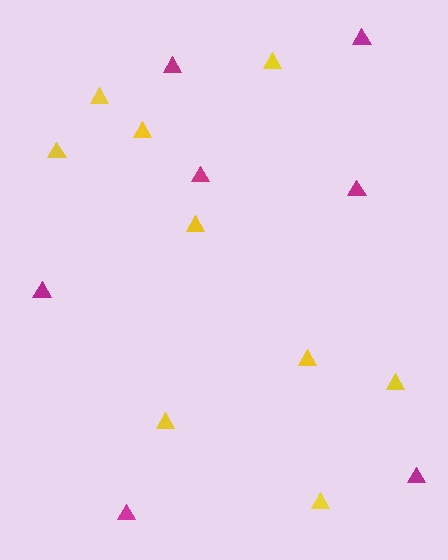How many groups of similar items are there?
There are 2 groups: one group of magenta triangles (7) and one group of yellow triangles (9).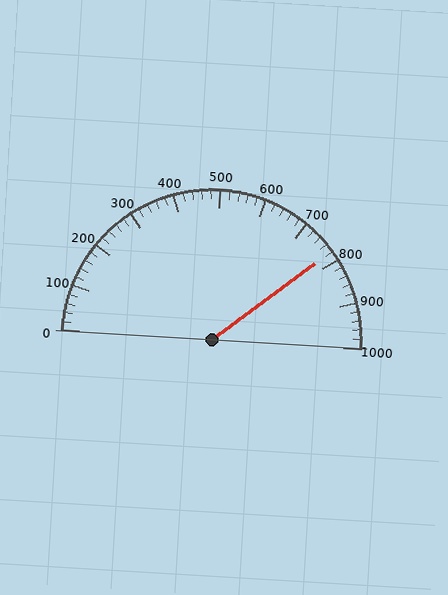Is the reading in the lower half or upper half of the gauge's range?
The reading is in the upper half of the range (0 to 1000).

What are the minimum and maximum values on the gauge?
The gauge ranges from 0 to 1000.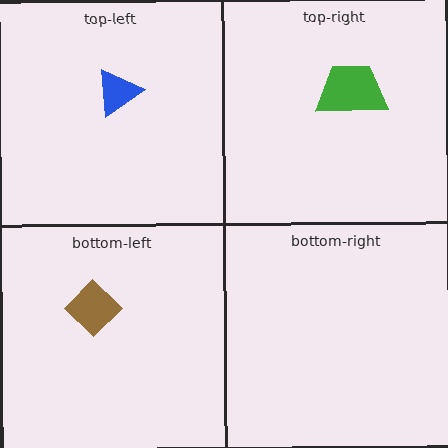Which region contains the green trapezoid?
The top-right region.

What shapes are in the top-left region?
The blue triangle.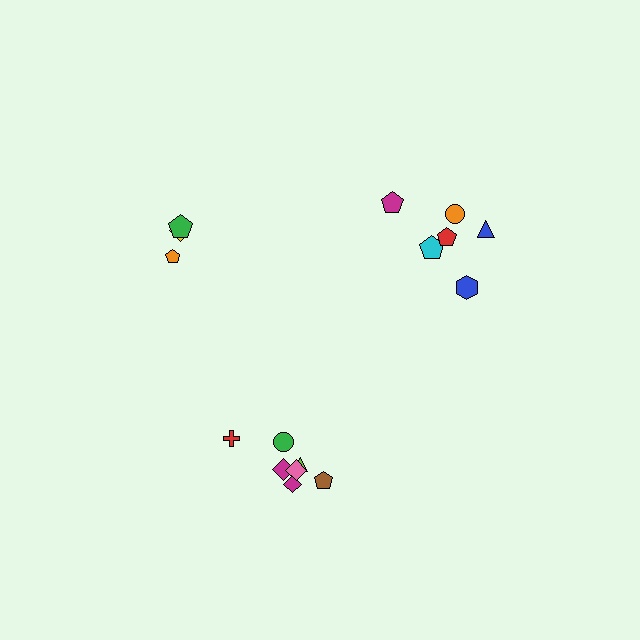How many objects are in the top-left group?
There are 3 objects.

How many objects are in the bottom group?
There are 7 objects.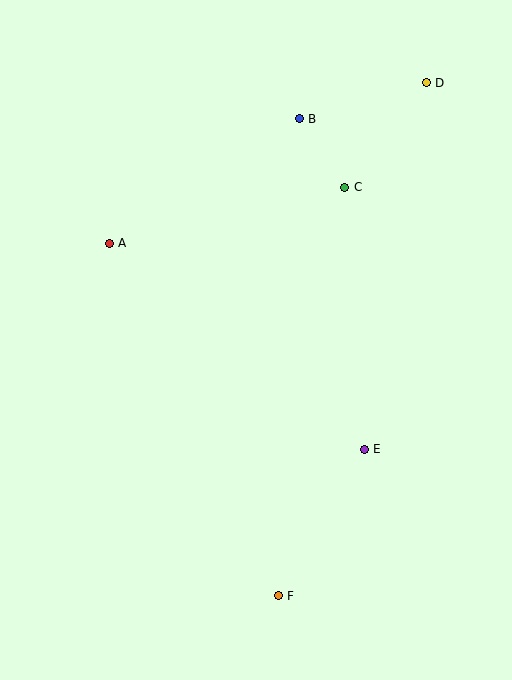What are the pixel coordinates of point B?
Point B is at (299, 119).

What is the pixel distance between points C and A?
The distance between C and A is 242 pixels.